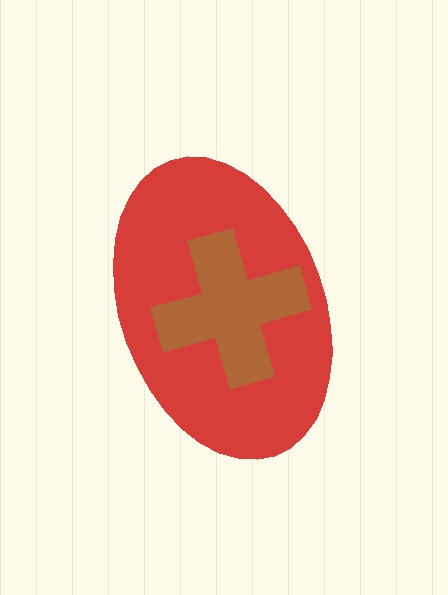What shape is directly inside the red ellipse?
The brown cross.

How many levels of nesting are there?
2.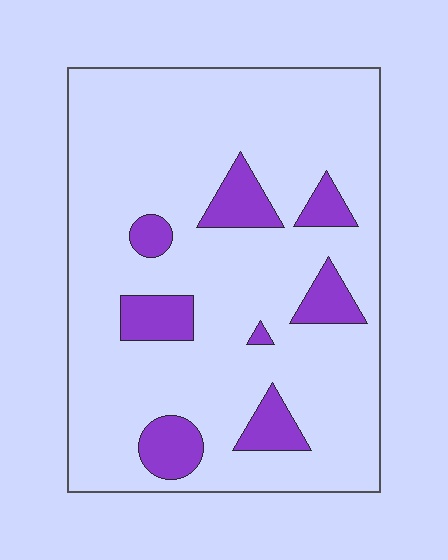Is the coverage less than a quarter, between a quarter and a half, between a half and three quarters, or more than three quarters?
Less than a quarter.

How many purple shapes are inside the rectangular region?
8.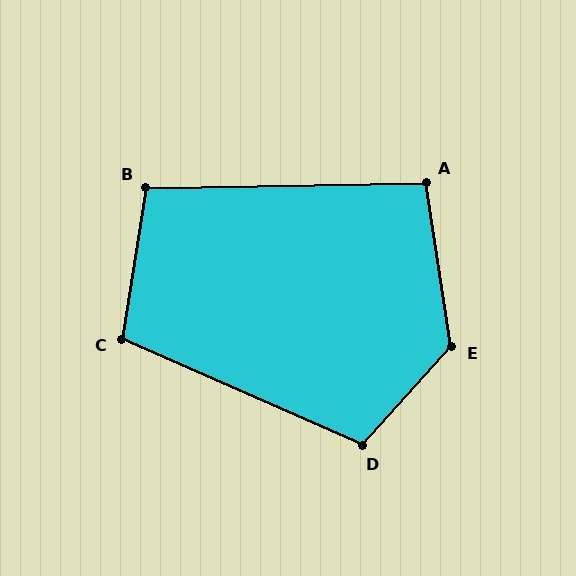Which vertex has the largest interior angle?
E, at approximately 129 degrees.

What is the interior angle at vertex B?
Approximately 100 degrees (obtuse).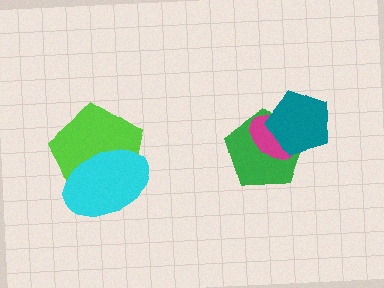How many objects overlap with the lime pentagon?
1 object overlaps with the lime pentagon.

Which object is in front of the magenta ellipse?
The teal pentagon is in front of the magenta ellipse.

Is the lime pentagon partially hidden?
Yes, it is partially covered by another shape.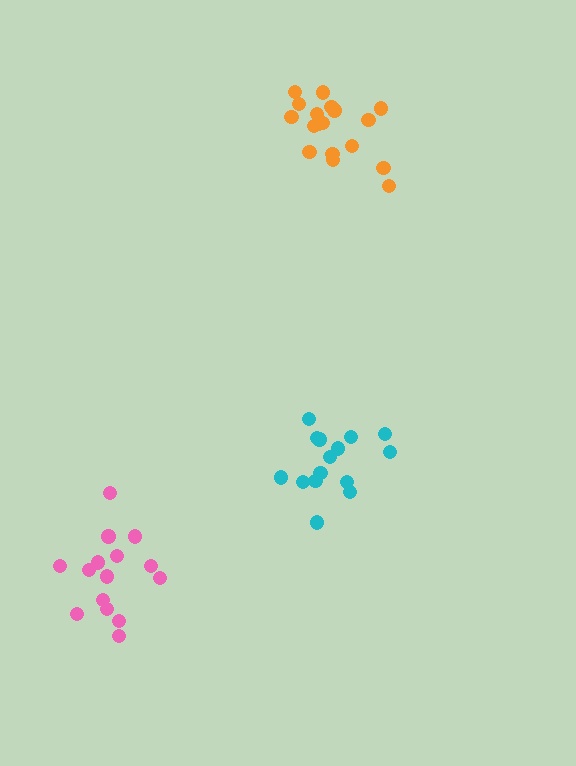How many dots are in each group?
Group 1: 15 dots, Group 2: 19 dots, Group 3: 15 dots (49 total).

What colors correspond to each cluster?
The clusters are colored: cyan, orange, pink.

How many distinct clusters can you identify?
There are 3 distinct clusters.